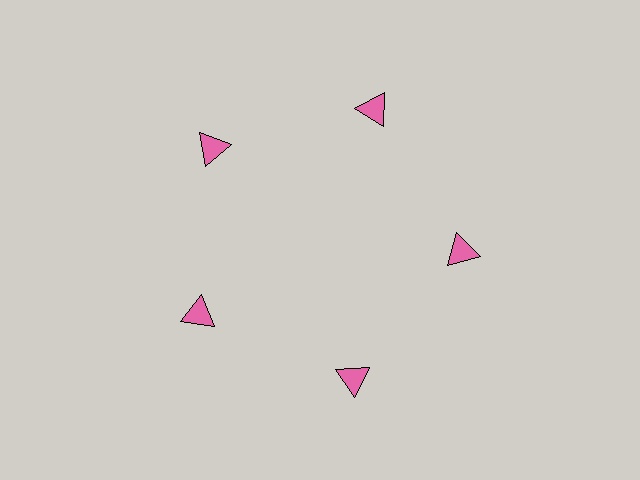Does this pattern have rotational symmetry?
Yes, this pattern has 5-fold rotational symmetry. It looks the same after rotating 72 degrees around the center.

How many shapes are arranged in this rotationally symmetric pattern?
There are 5 shapes, arranged in 5 groups of 1.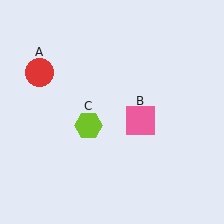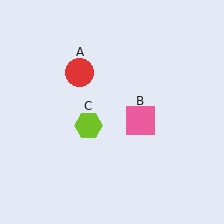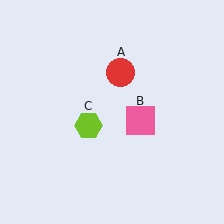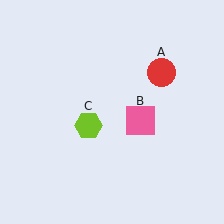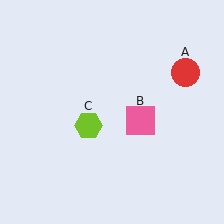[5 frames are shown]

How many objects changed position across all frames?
1 object changed position: red circle (object A).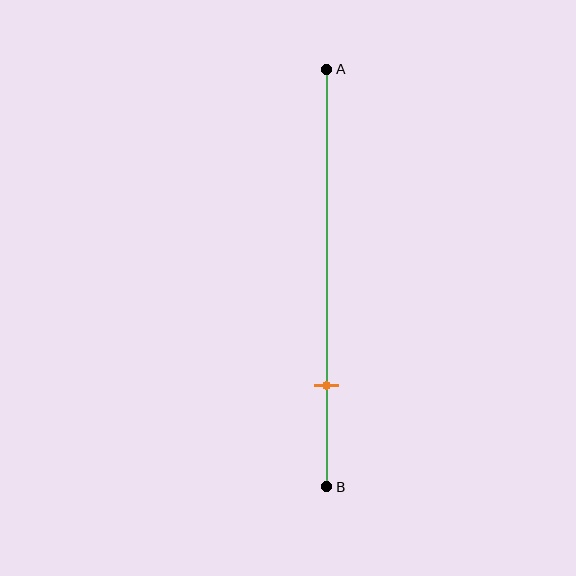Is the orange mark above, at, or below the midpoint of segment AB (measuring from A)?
The orange mark is below the midpoint of segment AB.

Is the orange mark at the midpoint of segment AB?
No, the mark is at about 75% from A, not at the 50% midpoint.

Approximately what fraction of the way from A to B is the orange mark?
The orange mark is approximately 75% of the way from A to B.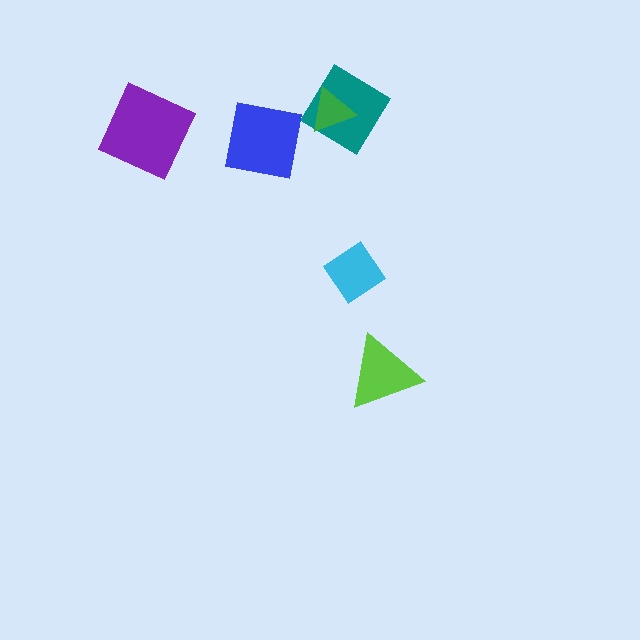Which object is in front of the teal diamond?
The green triangle is in front of the teal diamond.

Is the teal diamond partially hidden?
Yes, it is partially covered by another shape.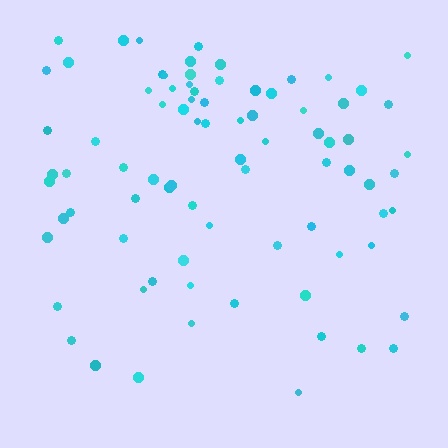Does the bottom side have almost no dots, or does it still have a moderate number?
Still a moderate number, just noticeably fewer than the top.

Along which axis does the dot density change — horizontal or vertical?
Vertical.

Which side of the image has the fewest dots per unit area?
The bottom.